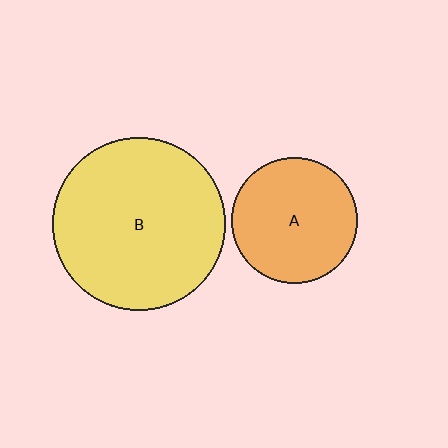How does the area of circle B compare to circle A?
Approximately 1.9 times.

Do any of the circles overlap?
No, none of the circles overlap.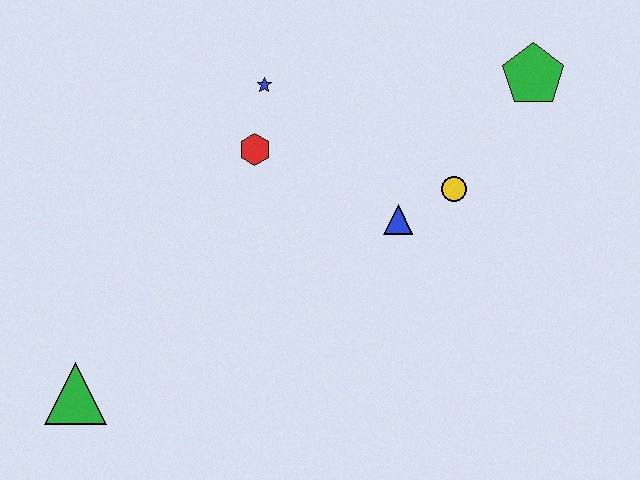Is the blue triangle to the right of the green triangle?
Yes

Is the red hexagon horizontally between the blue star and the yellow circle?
No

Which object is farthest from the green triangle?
The green pentagon is farthest from the green triangle.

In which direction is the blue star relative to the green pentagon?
The blue star is to the left of the green pentagon.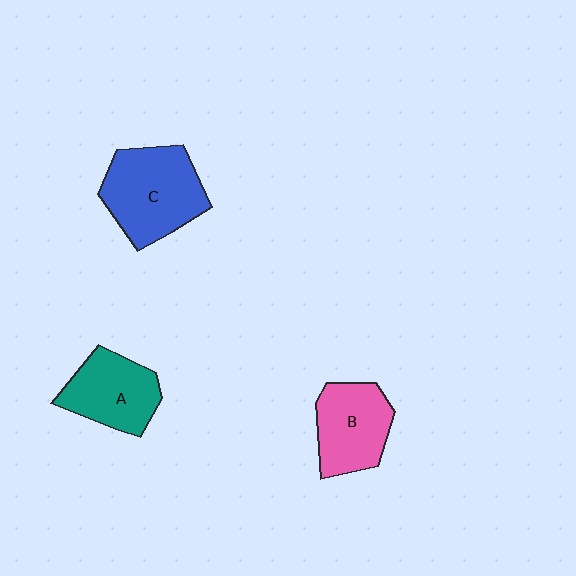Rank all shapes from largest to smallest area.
From largest to smallest: C (blue), B (pink), A (teal).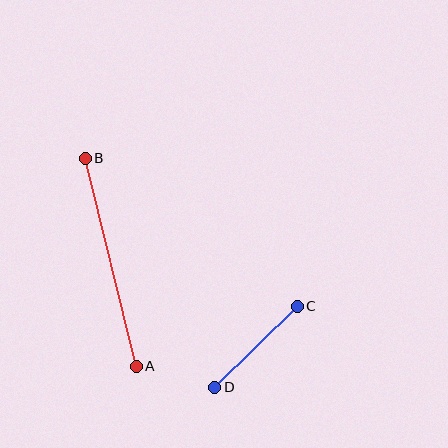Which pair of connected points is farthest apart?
Points A and B are farthest apart.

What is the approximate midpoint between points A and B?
The midpoint is at approximately (111, 262) pixels.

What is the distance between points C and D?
The distance is approximately 116 pixels.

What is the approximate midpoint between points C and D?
The midpoint is at approximately (256, 347) pixels.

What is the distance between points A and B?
The distance is approximately 214 pixels.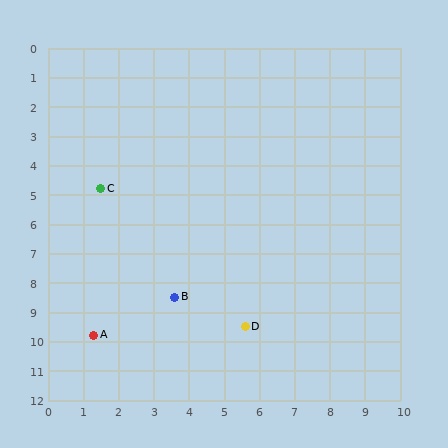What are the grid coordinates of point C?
Point C is at approximately (1.5, 4.8).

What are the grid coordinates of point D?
Point D is at approximately (5.6, 9.5).